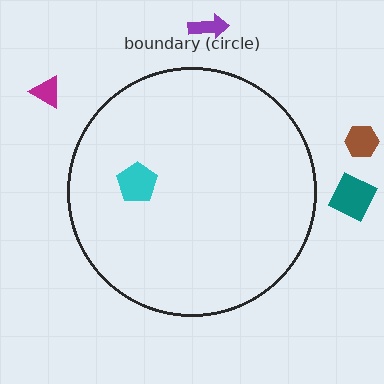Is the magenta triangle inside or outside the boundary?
Outside.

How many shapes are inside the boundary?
1 inside, 4 outside.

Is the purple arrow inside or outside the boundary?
Outside.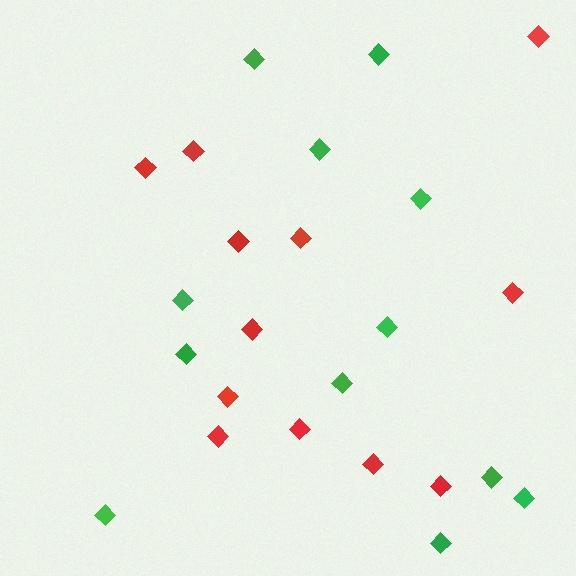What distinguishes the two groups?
There are 2 groups: one group of red diamonds (12) and one group of green diamonds (12).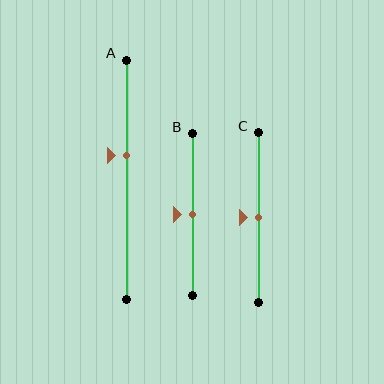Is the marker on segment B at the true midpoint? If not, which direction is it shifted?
Yes, the marker on segment B is at the true midpoint.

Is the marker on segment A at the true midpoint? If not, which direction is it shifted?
No, the marker on segment A is shifted upward by about 10% of the segment length.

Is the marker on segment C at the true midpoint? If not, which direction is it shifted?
Yes, the marker on segment C is at the true midpoint.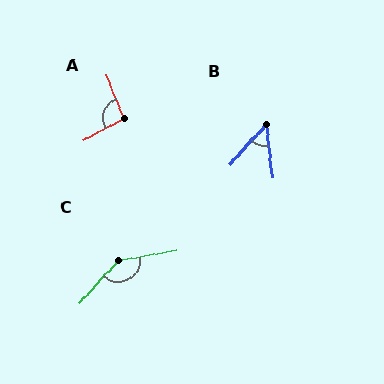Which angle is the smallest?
B, at approximately 49 degrees.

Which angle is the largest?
C, at approximately 142 degrees.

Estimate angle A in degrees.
Approximately 96 degrees.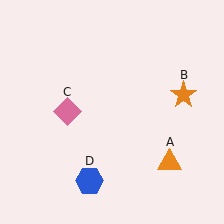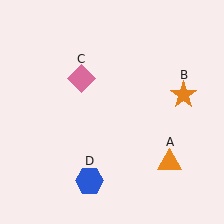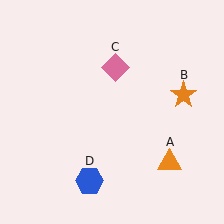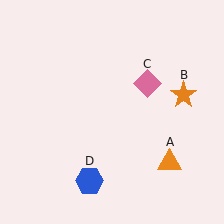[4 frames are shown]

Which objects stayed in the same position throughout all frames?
Orange triangle (object A) and orange star (object B) and blue hexagon (object D) remained stationary.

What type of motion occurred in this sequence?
The pink diamond (object C) rotated clockwise around the center of the scene.